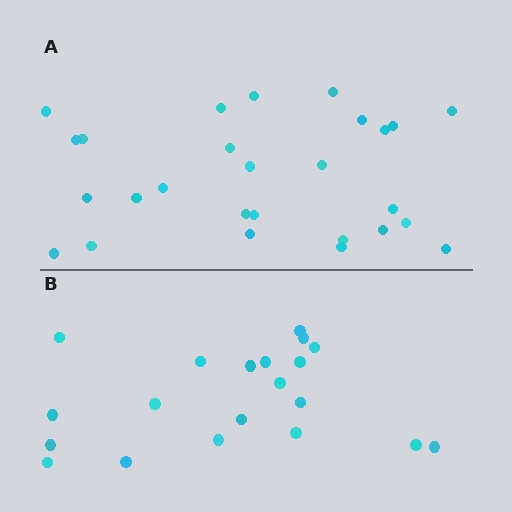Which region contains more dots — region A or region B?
Region A (the top region) has more dots.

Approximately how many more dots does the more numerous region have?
Region A has roughly 8 or so more dots than region B.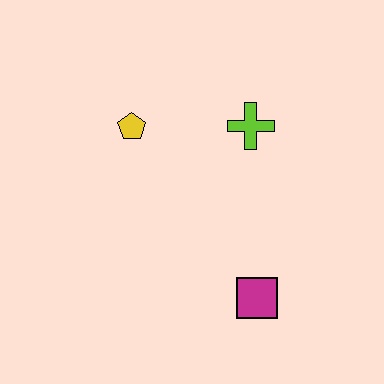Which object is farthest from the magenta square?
The yellow pentagon is farthest from the magenta square.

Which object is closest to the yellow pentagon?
The lime cross is closest to the yellow pentagon.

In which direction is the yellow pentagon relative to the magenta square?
The yellow pentagon is above the magenta square.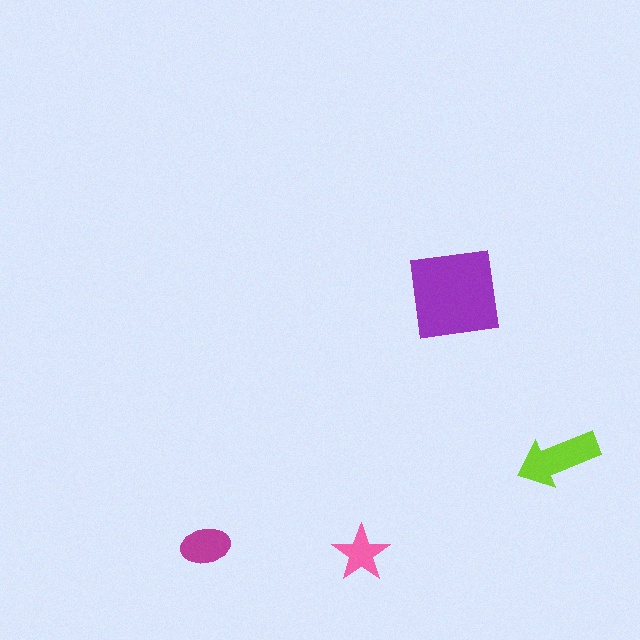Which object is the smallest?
The pink star.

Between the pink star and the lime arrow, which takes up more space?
The lime arrow.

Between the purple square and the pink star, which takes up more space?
The purple square.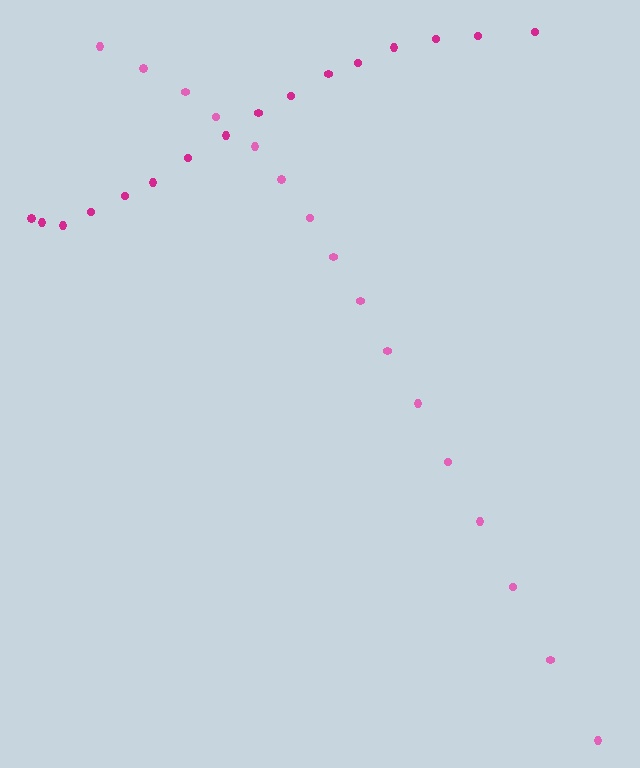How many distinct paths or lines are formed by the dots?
There are 2 distinct paths.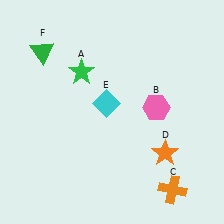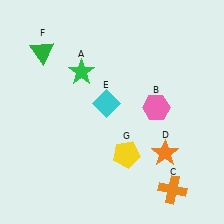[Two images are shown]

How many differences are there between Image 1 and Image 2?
There is 1 difference between the two images.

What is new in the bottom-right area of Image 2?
A yellow pentagon (G) was added in the bottom-right area of Image 2.